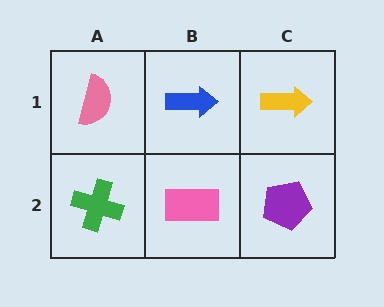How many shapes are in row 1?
3 shapes.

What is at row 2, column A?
A green cross.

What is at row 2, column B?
A pink rectangle.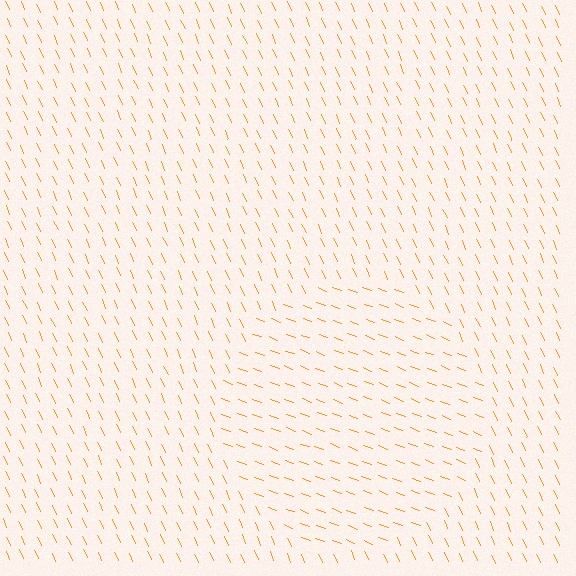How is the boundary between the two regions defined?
The boundary is defined purely by a change in line orientation (approximately 45 degrees difference). All lines are the same color and thickness.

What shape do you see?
I see a circle.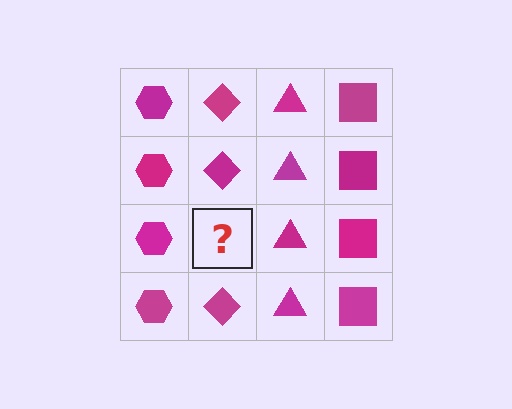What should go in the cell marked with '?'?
The missing cell should contain a magenta diamond.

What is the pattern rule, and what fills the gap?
The rule is that each column has a consistent shape. The gap should be filled with a magenta diamond.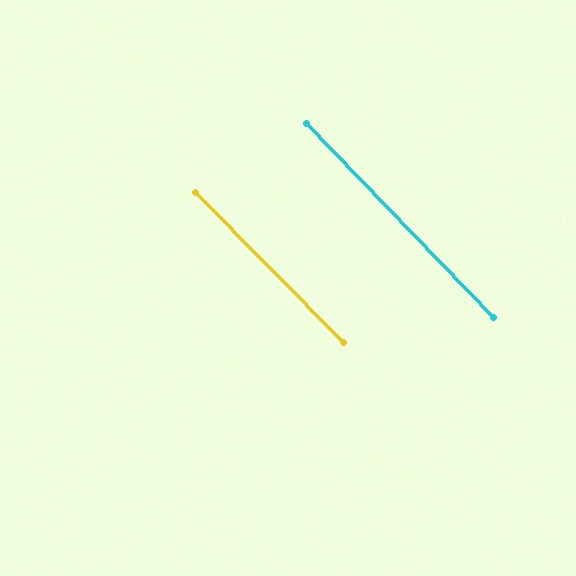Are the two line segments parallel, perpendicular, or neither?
Parallel — their directions differ by only 0.6°.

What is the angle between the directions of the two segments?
Approximately 1 degree.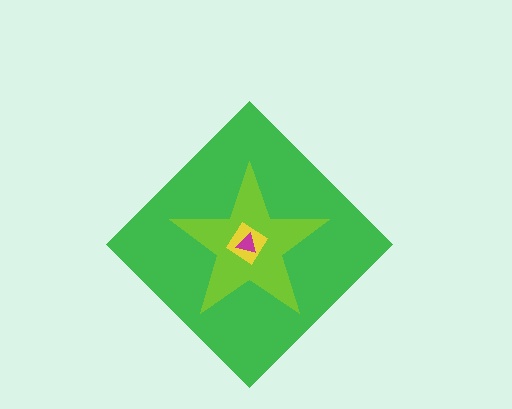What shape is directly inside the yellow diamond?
The magenta triangle.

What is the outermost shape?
The green diamond.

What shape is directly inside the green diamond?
The lime star.